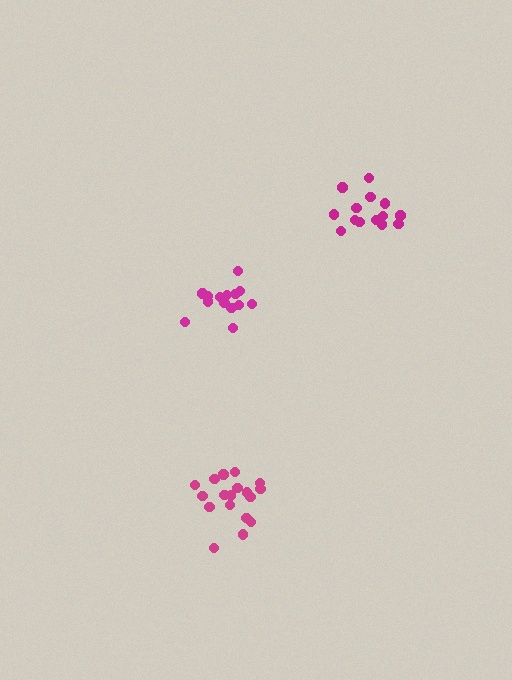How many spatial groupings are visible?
There are 3 spatial groupings.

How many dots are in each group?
Group 1: 14 dots, Group 2: 19 dots, Group 3: 14 dots (47 total).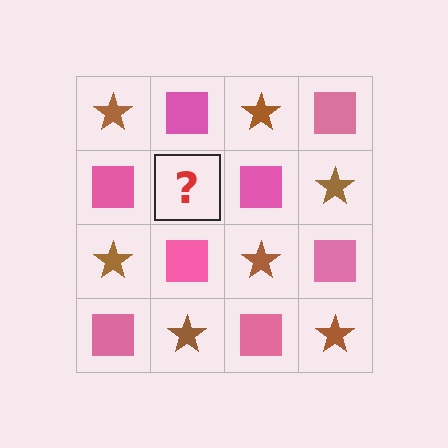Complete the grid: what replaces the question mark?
The question mark should be replaced with a brown star.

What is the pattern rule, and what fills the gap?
The rule is that it alternates brown star and pink square in a checkerboard pattern. The gap should be filled with a brown star.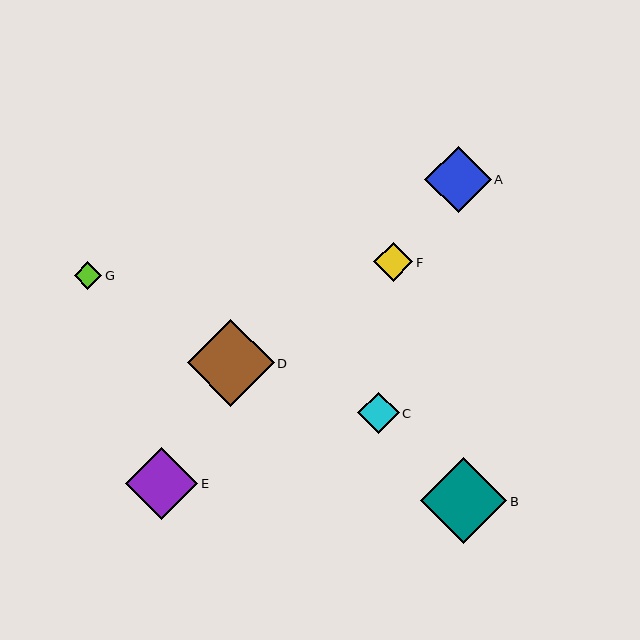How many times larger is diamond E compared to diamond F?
Diamond E is approximately 1.8 times the size of diamond F.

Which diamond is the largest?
Diamond D is the largest with a size of approximately 87 pixels.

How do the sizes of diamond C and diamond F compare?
Diamond C and diamond F are approximately the same size.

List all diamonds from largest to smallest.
From largest to smallest: D, B, E, A, C, F, G.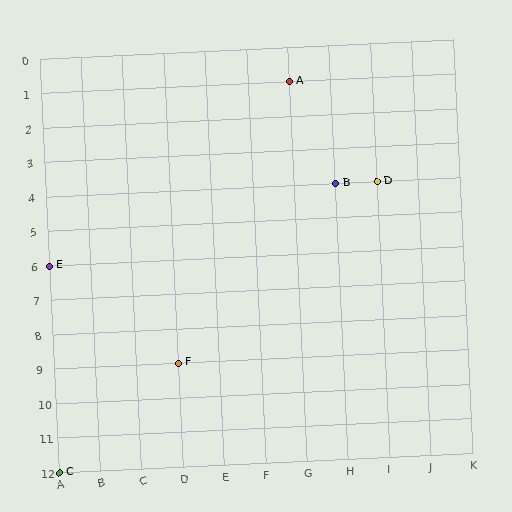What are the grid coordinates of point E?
Point E is at grid coordinates (A, 6).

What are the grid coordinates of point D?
Point D is at grid coordinates (I, 4).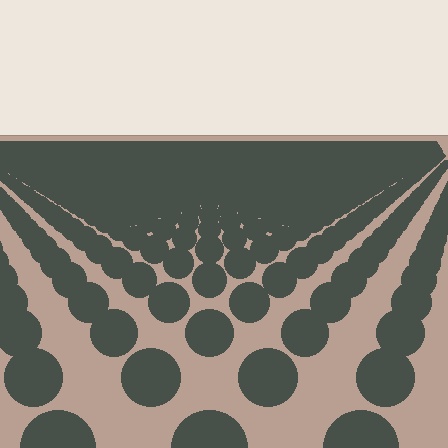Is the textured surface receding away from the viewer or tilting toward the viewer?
The surface is receding away from the viewer. Texture elements get smaller and denser toward the top.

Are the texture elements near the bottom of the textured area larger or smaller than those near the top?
Larger. Near the bottom, elements are closer to the viewer and appear at a bigger on-screen size.